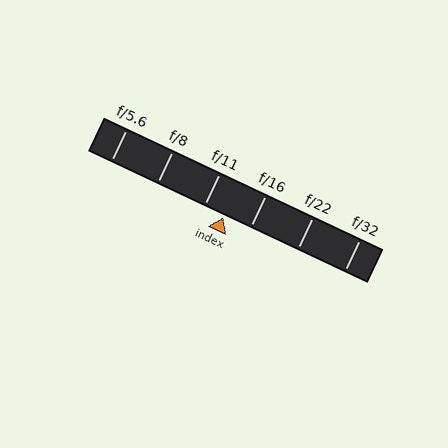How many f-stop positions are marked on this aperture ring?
There are 6 f-stop positions marked.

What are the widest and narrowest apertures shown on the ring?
The widest aperture shown is f/5.6 and the narrowest is f/32.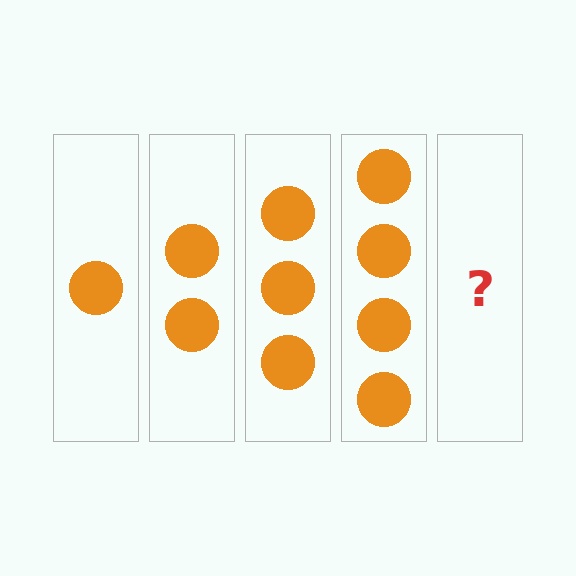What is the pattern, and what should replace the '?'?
The pattern is that each step adds one more circle. The '?' should be 5 circles.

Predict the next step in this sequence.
The next step is 5 circles.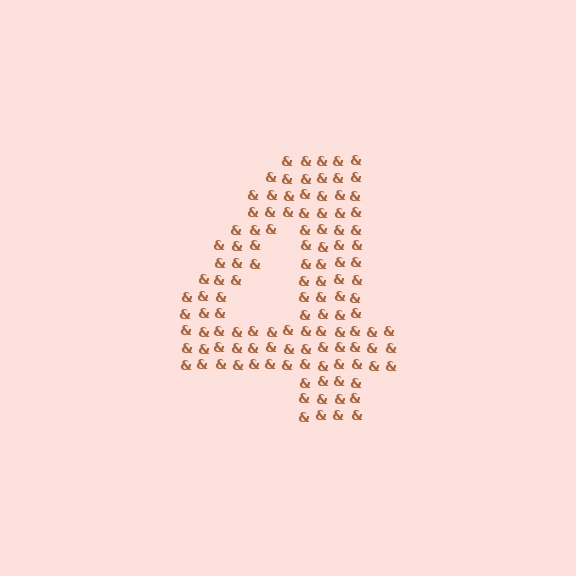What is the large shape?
The large shape is the digit 4.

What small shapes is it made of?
It is made of small ampersands.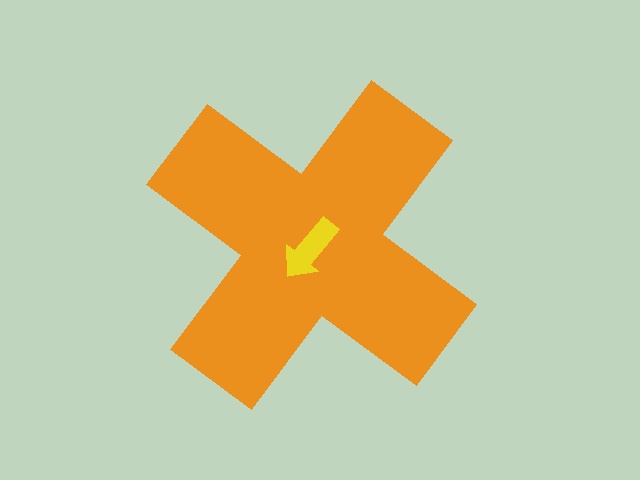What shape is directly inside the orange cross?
The yellow arrow.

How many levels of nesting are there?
2.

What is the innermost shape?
The yellow arrow.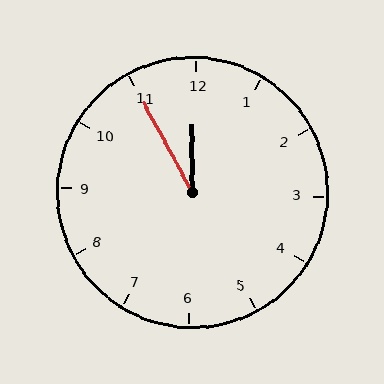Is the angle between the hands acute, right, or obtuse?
It is acute.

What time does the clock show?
11:55.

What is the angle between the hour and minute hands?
Approximately 28 degrees.